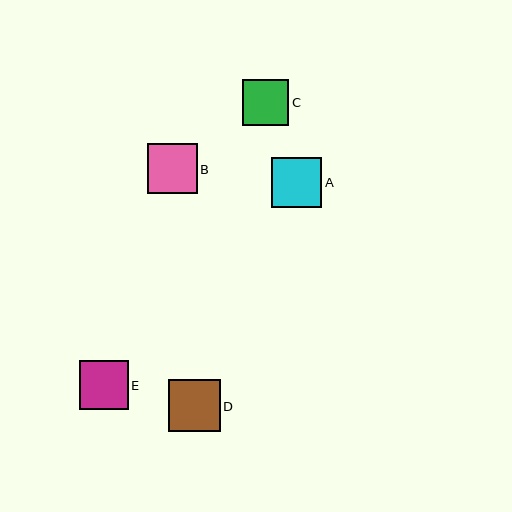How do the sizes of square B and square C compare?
Square B and square C are approximately the same size.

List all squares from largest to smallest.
From largest to smallest: D, A, B, E, C.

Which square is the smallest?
Square C is the smallest with a size of approximately 46 pixels.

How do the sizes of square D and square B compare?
Square D and square B are approximately the same size.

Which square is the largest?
Square D is the largest with a size of approximately 52 pixels.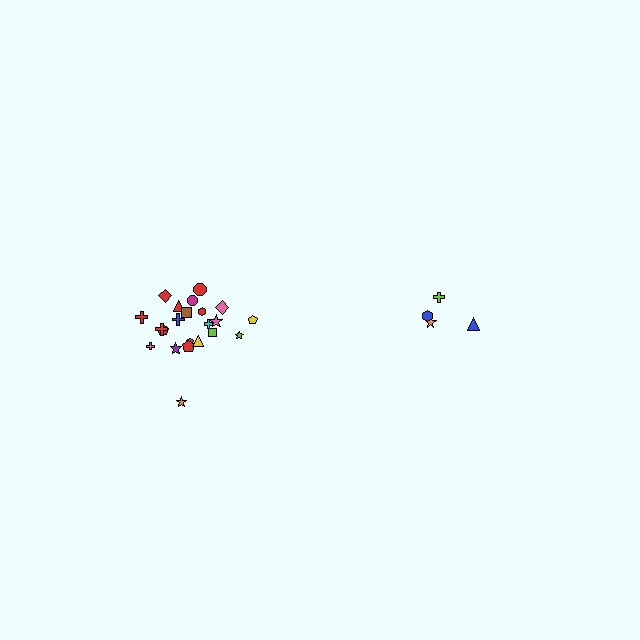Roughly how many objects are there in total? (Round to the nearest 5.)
Roughly 25 objects in total.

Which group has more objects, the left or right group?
The left group.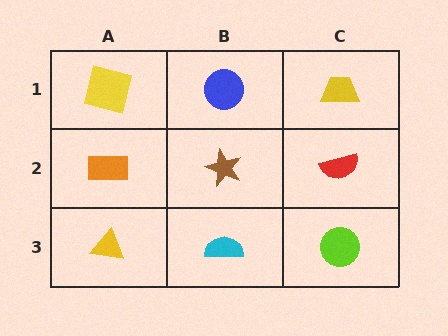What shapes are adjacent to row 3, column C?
A red semicircle (row 2, column C), a cyan semicircle (row 3, column B).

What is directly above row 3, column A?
An orange rectangle.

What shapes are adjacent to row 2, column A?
A yellow square (row 1, column A), a yellow triangle (row 3, column A), a brown star (row 2, column B).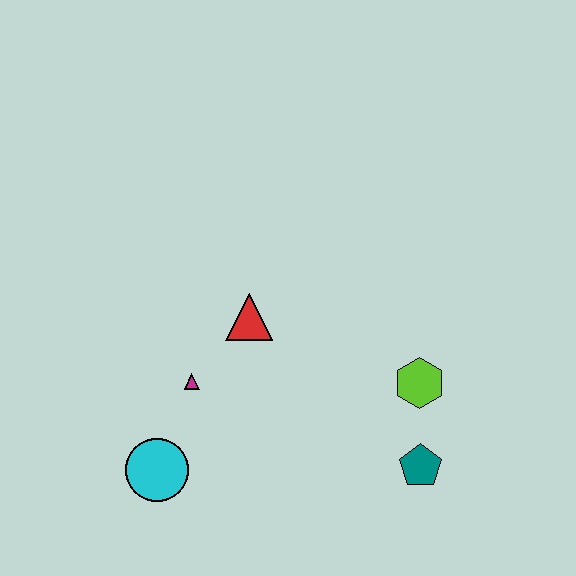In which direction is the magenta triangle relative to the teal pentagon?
The magenta triangle is to the left of the teal pentagon.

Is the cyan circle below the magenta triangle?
Yes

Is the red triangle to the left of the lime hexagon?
Yes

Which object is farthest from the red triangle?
The teal pentagon is farthest from the red triangle.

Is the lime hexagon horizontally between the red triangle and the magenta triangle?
No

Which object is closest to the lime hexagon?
The teal pentagon is closest to the lime hexagon.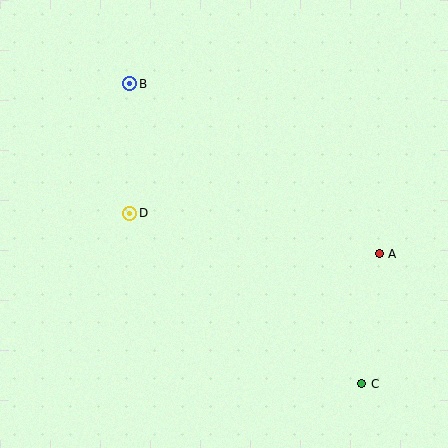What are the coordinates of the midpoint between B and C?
The midpoint between B and C is at (246, 234).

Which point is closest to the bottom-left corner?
Point D is closest to the bottom-left corner.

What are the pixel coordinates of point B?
Point B is at (130, 84).